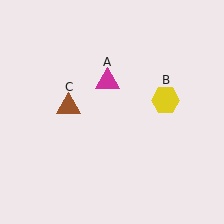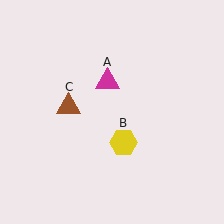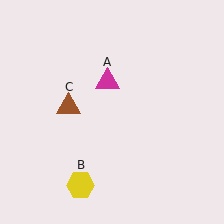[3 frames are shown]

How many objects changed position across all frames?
1 object changed position: yellow hexagon (object B).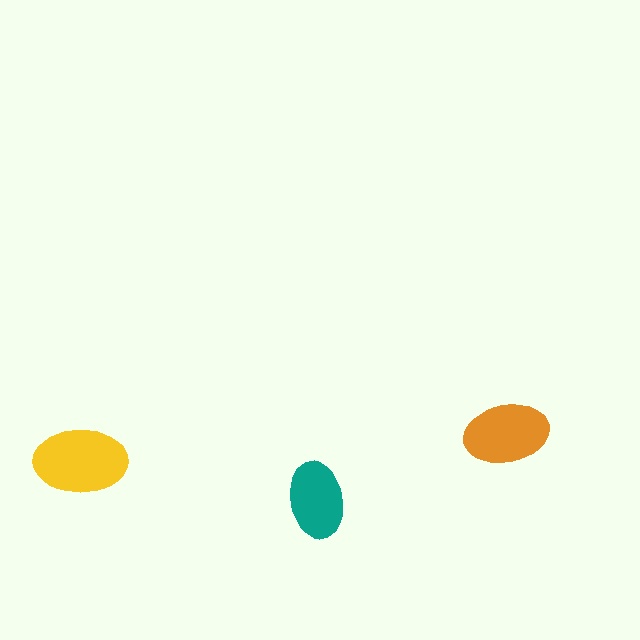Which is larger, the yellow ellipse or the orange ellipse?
The yellow one.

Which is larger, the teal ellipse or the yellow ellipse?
The yellow one.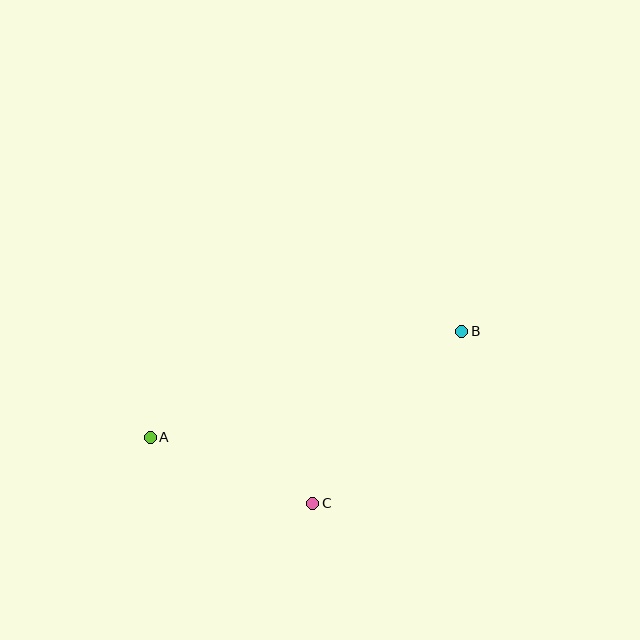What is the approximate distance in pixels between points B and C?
The distance between B and C is approximately 227 pixels.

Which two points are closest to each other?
Points A and C are closest to each other.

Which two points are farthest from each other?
Points A and B are farthest from each other.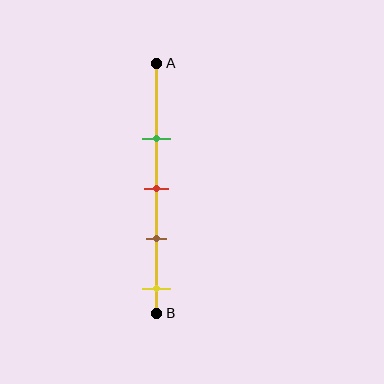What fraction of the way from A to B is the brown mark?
The brown mark is approximately 70% (0.7) of the way from A to B.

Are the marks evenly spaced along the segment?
Yes, the marks are approximately evenly spaced.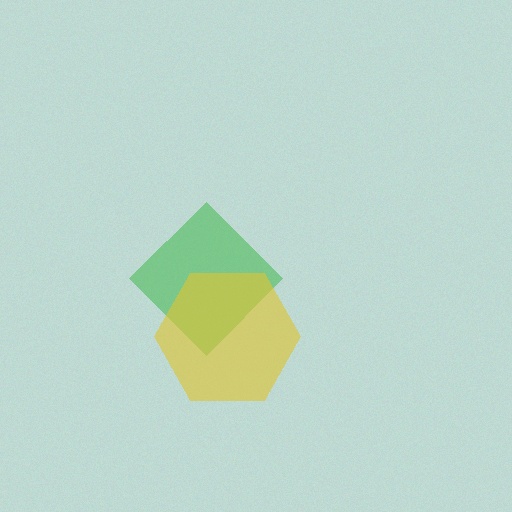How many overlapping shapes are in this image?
There are 2 overlapping shapes in the image.